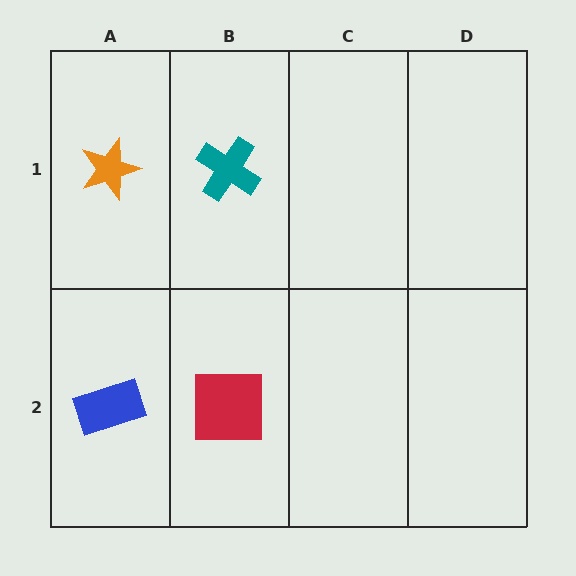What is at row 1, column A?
An orange star.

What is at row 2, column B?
A red square.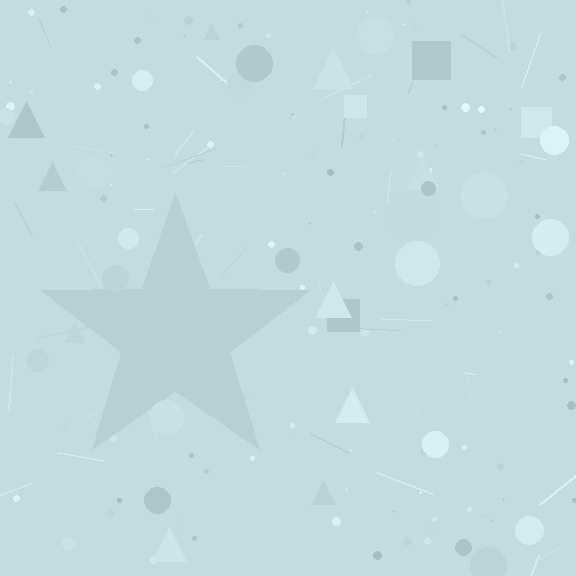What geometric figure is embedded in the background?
A star is embedded in the background.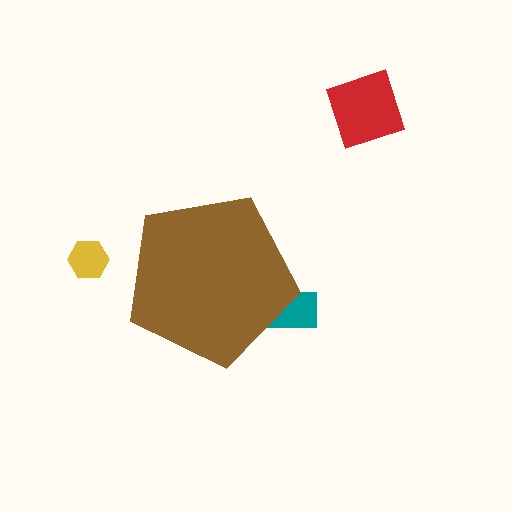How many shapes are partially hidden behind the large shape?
1 shape is partially hidden.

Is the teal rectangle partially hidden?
Yes, the teal rectangle is partially hidden behind the brown pentagon.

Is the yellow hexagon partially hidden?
No, the yellow hexagon is fully visible.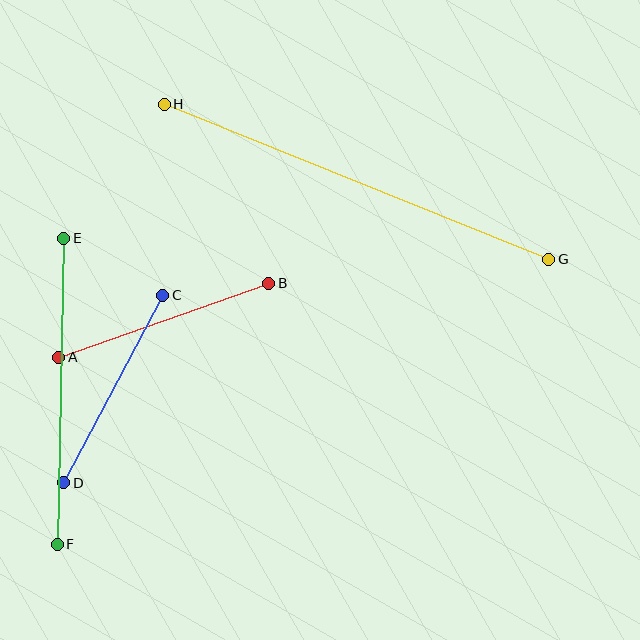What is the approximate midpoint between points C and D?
The midpoint is at approximately (113, 389) pixels.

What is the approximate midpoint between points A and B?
The midpoint is at approximately (164, 320) pixels.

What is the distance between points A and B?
The distance is approximately 222 pixels.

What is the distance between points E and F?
The distance is approximately 306 pixels.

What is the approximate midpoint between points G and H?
The midpoint is at approximately (357, 182) pixels.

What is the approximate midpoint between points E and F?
The midpoint is at approximately (61, 391) pixels.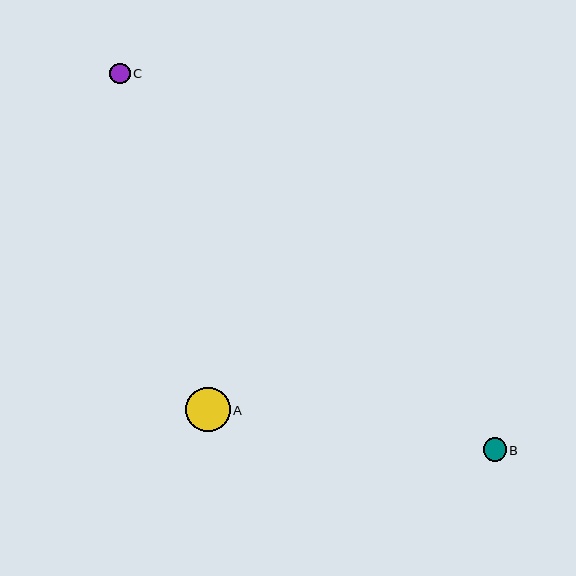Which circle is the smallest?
Circle C is the smallest with a size of approximately 21 pixels.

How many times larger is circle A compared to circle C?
Circle A is approximately 2.1 times the size of circle C.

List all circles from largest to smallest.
From largest to smallest: A, B, C.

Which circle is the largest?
Circle A is the largest with a size of approximately 44 pixels.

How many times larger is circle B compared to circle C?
Circle B is approximately 1.1 times the size of circle C.